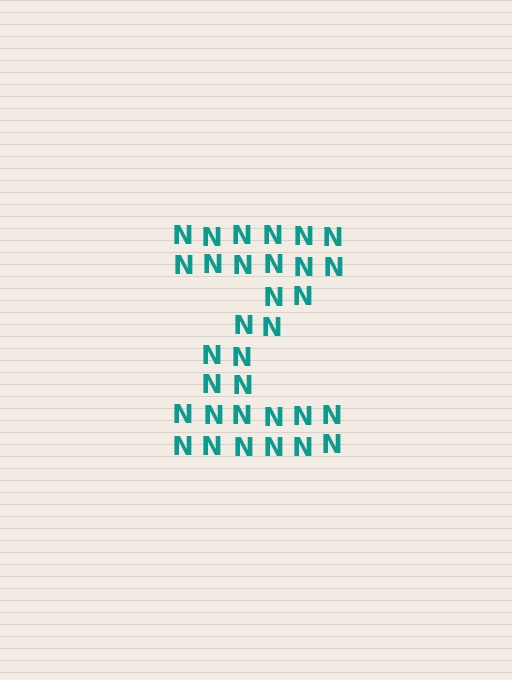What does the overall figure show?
The overall figure shows the letter Z.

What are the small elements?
The small elements are letter N's.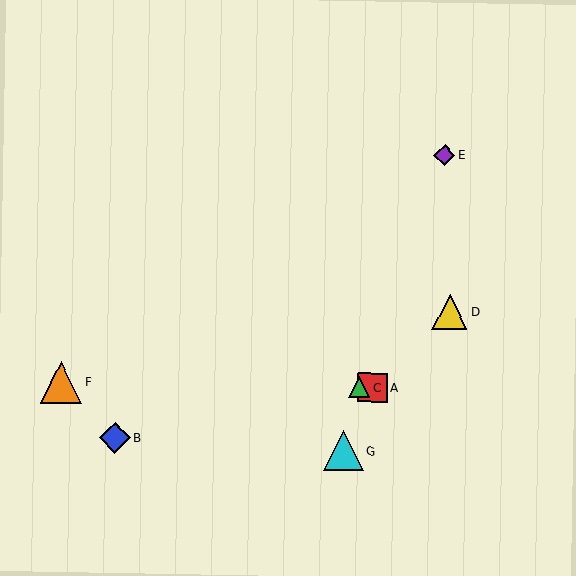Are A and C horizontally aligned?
Yes, both are at y≈388.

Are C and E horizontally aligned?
No, C is at y≈387 and E is at y≈155.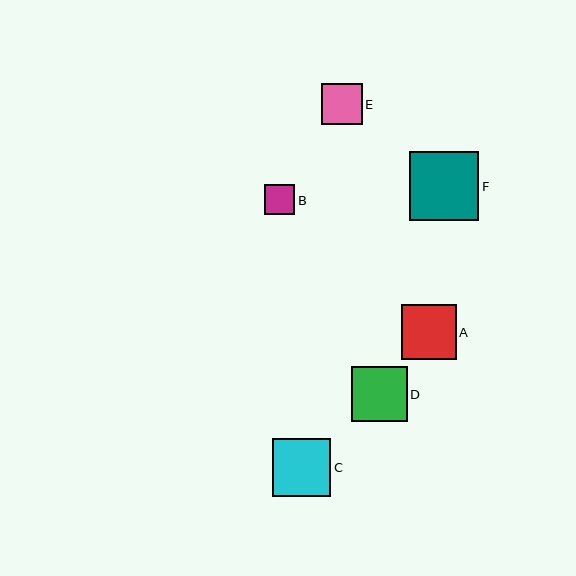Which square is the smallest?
Square B is the smallest with a size of approximately 30 pixels.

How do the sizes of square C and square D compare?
Square C and square D are approximately the same size.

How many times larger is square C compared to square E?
Square C is approximately 1.4 times the size of square E.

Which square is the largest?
Square F is the largest with a size of approximately 69 pixels.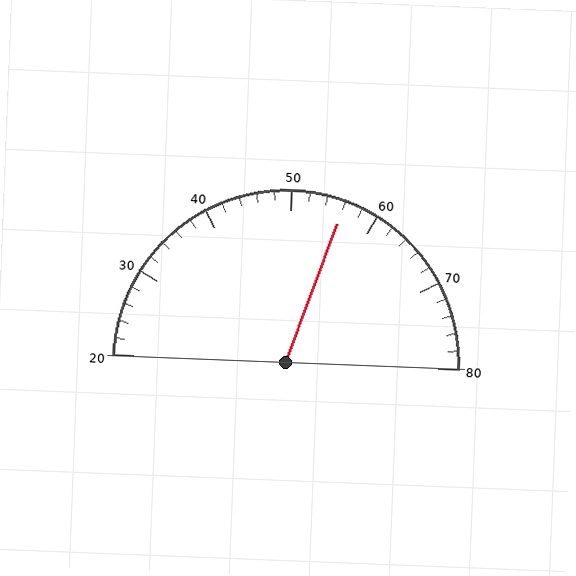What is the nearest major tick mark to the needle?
The nearest major tick mark is 60.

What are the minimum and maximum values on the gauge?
The gauge ranges from 20 to 80.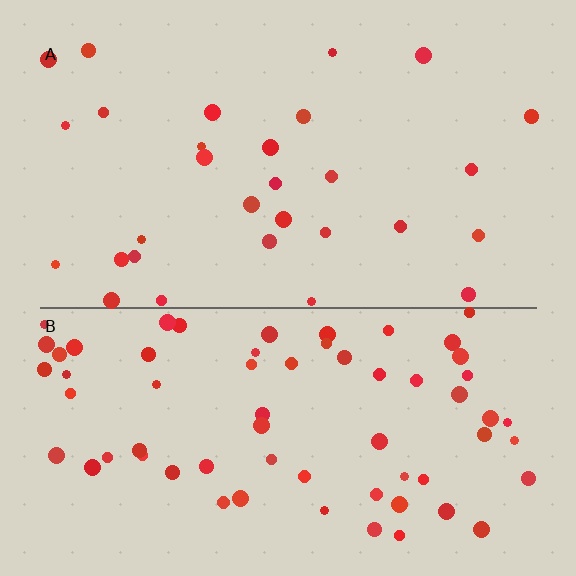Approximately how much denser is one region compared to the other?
Approximately 2.2× — region B over region A.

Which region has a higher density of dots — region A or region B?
B (the bottom).